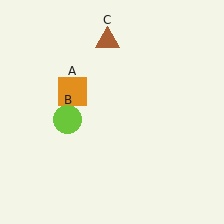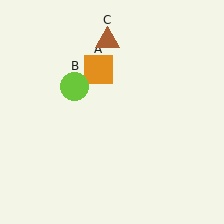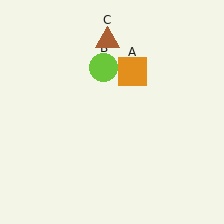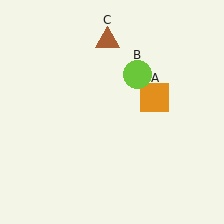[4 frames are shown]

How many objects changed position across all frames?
2 objects changed position: orange square (object A), lime circle (object B).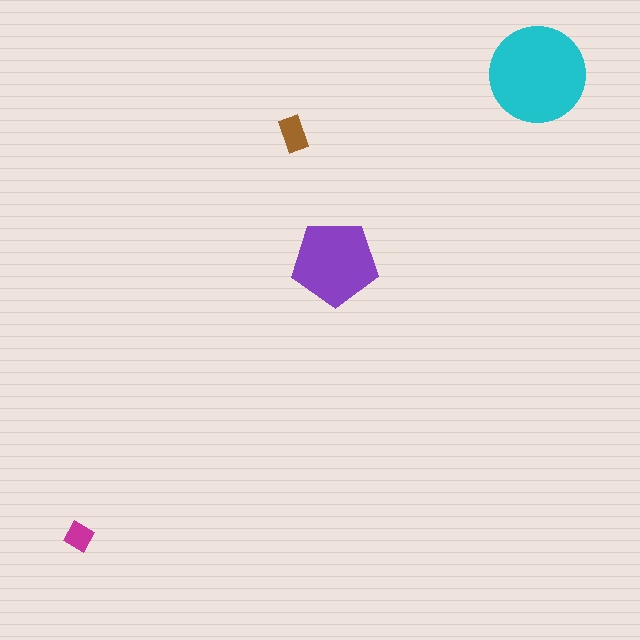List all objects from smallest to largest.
The magenta diamond, the brown rectangle, the purple pentagon, the cyan circle.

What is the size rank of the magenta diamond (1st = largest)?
4th.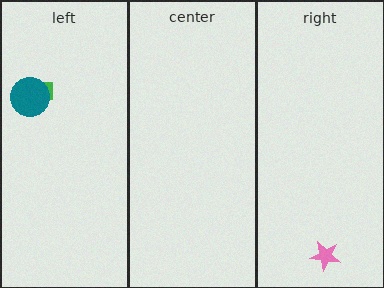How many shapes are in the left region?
2.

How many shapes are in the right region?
1.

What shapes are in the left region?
The green rectangle, the teal circle.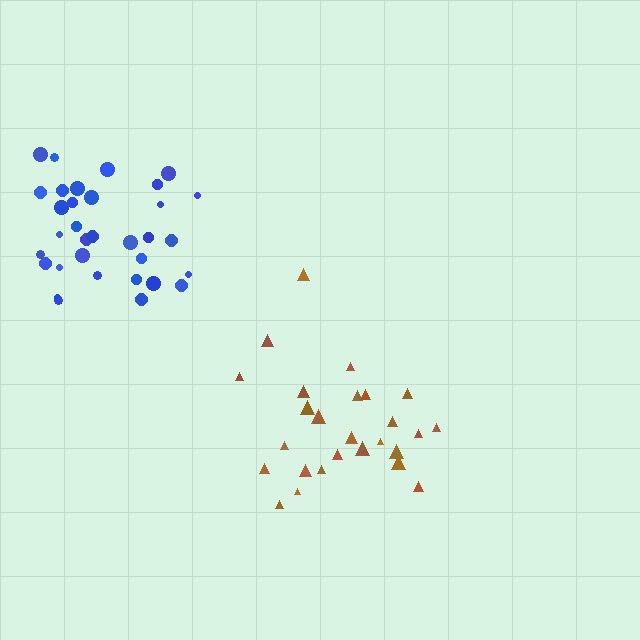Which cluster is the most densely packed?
Blue.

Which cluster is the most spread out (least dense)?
Brown.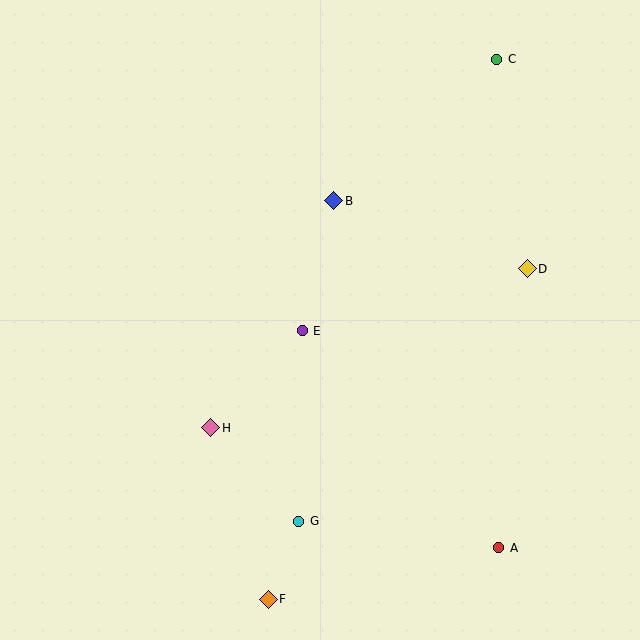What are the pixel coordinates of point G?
Point G is at (299, 521).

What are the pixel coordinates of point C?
Point C is at (497, 59).